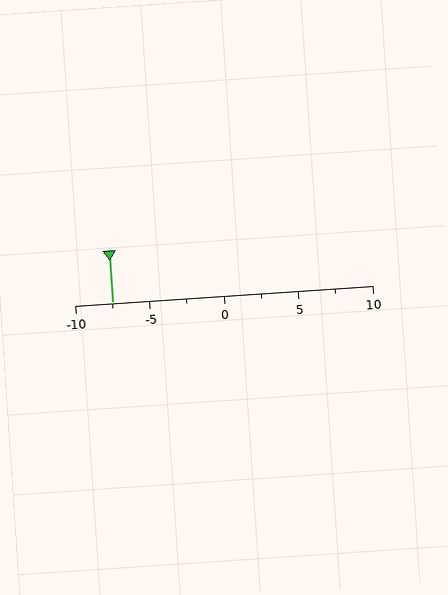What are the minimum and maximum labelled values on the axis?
The axis runs from -10 to 10.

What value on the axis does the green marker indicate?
The marker indicates approximately -7.5.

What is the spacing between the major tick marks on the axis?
The major ticks are spaced 5 apart.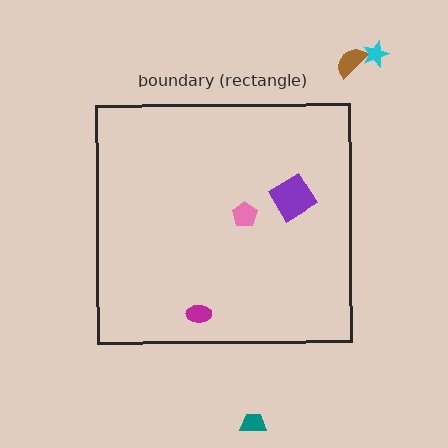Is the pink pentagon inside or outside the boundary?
Inside.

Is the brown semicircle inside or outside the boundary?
Outside.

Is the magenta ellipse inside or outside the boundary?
Inside.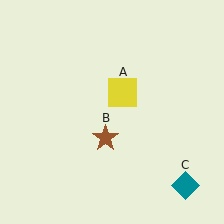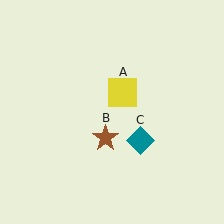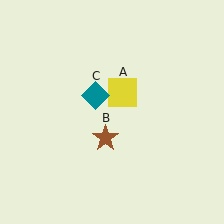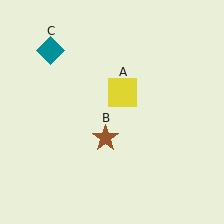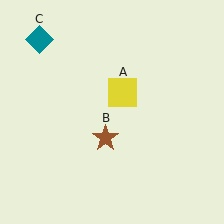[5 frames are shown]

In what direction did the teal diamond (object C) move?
The teal diamond (object C) moved up and to the left.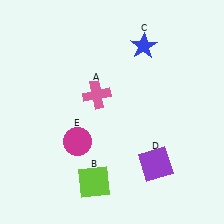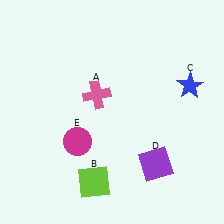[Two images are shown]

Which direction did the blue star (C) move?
The blue star (C) moved right.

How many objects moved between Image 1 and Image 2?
1 object moved between the two images.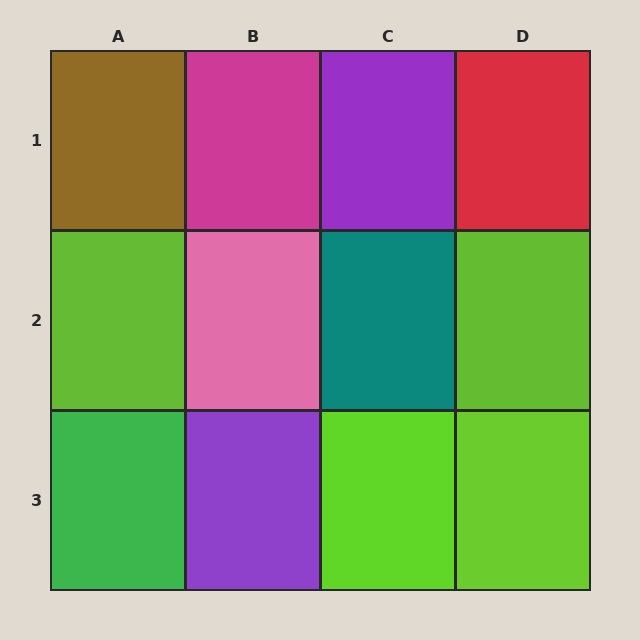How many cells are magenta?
1 cell is magenta.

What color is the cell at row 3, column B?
Purple.